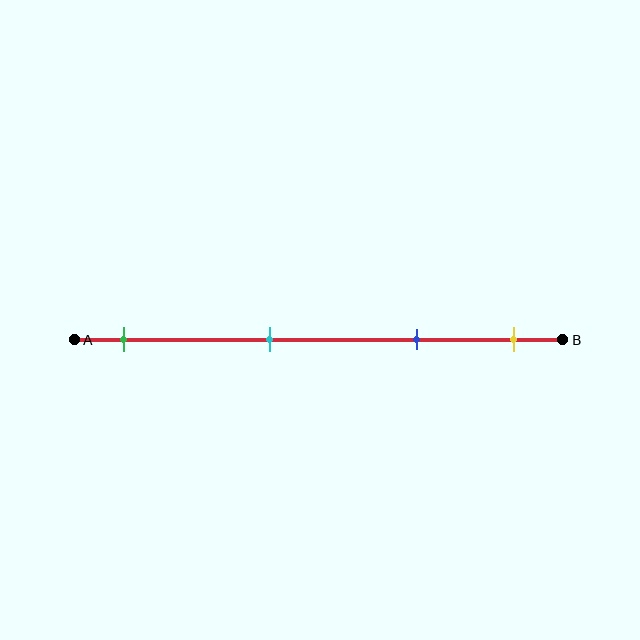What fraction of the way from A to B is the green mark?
The green mark is approximately 10% (0.1) of the way from A to B.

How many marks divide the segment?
There are 4 marks dividing the segment.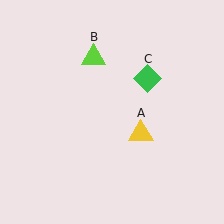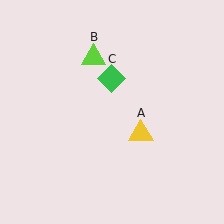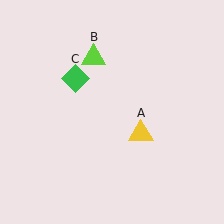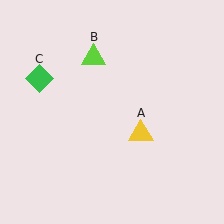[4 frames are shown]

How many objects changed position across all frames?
1 object changed position: green diamond (object C).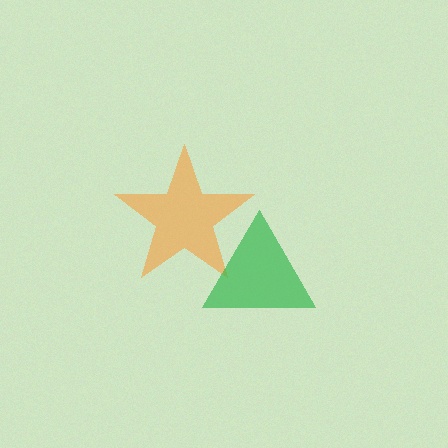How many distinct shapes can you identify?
There are 2 distinct shapes: an orange star, a green triangle.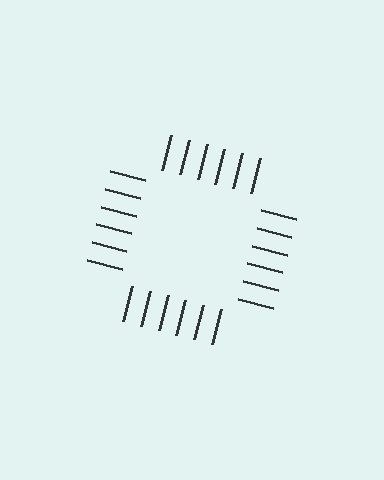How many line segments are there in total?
24 — 6 along each of the 4 edges.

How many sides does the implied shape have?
4 sides — the line-ends trace a square.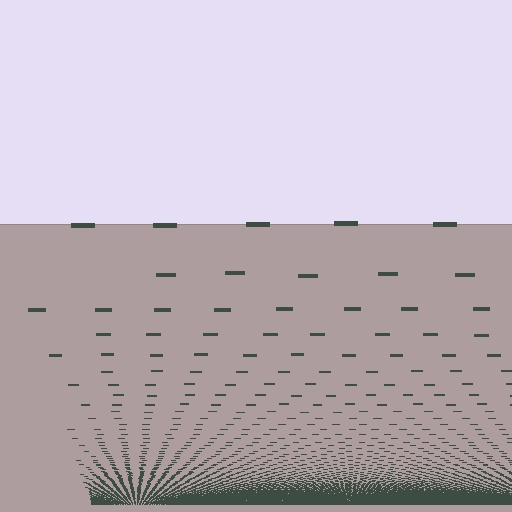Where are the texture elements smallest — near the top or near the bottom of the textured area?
Near the bottom.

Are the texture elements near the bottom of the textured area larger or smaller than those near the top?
Smaller. The gradient is inverted — elements near the bottom are smaller and denser.